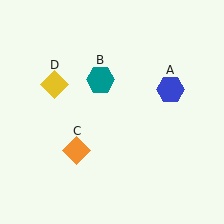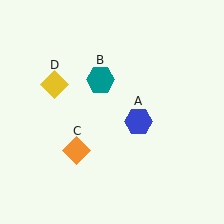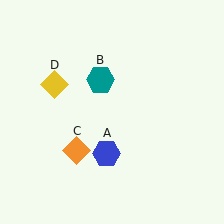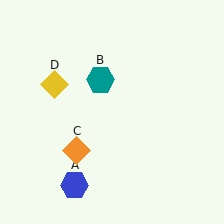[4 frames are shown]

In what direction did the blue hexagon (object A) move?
The blue hexagon (object A) moved down and to the left.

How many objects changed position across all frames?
1 object changed position: blue hexagon (object A).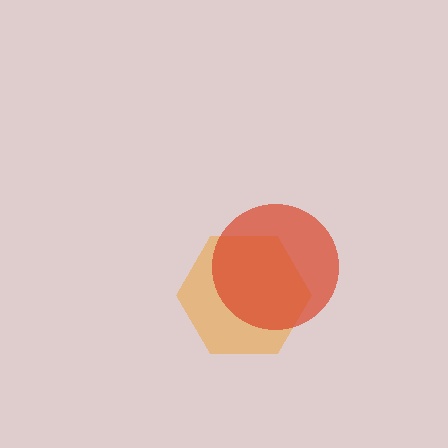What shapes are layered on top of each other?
The layered shapes are: an orange hexagon, a red circle.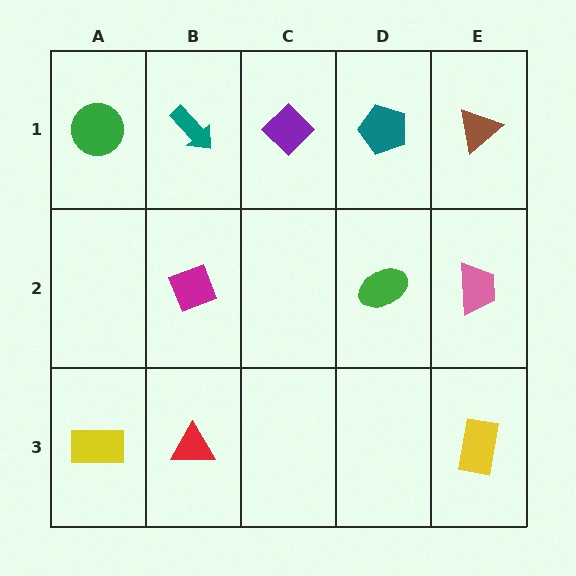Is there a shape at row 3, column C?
No, that cell is empty.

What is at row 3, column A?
A yellow rectangle.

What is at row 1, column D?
A teal pentagon.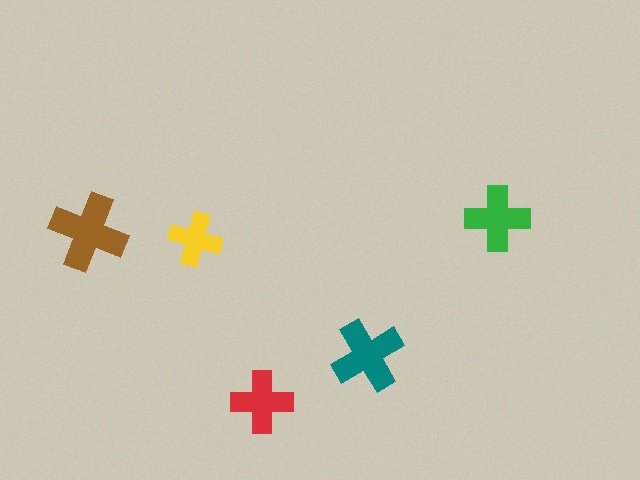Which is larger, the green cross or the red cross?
The green one.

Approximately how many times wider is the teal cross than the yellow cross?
About 1.5 times wider.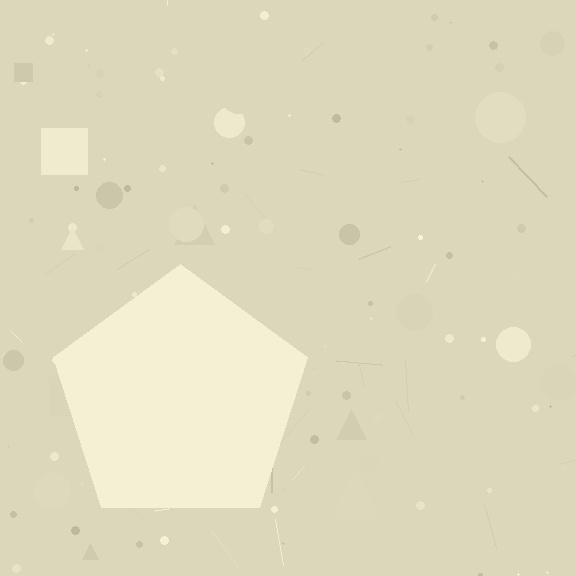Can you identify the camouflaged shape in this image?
The camouflaged shape is a pentagon.